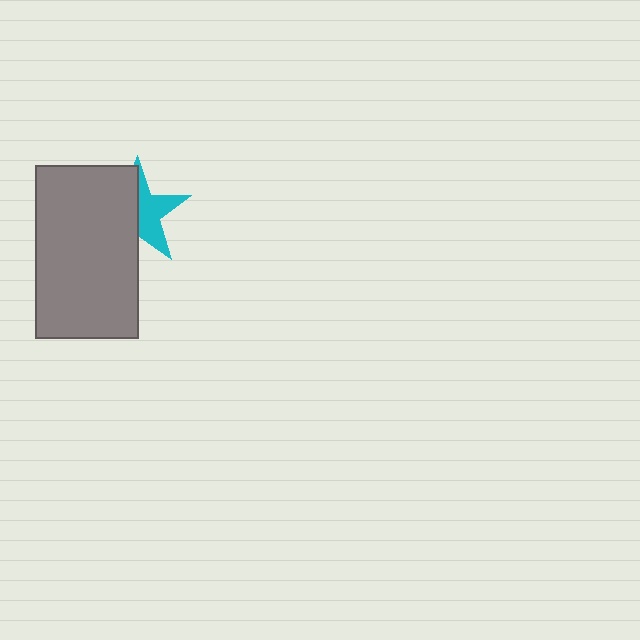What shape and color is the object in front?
The object in front is a gray rectangle.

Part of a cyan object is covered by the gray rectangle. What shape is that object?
It is a star.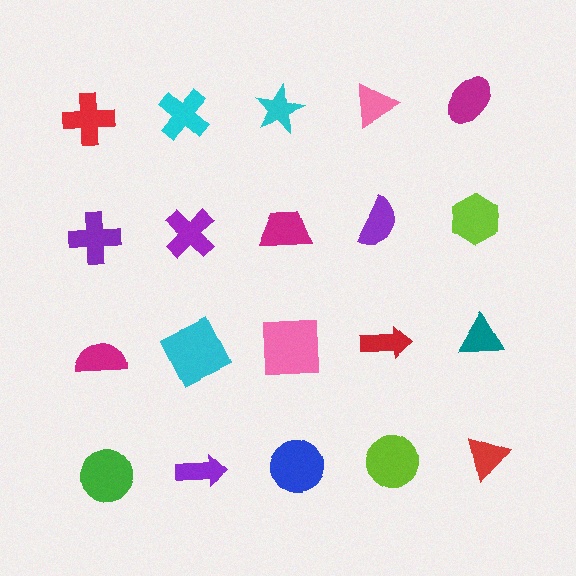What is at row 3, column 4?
A red arrow.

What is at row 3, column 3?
A pink square.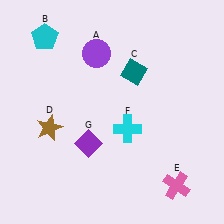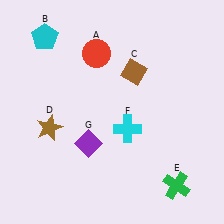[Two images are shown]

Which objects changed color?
A changed from purple to red. C changed from teal to brown. E changed from pink to green.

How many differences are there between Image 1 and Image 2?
There are 3 differences between the two images.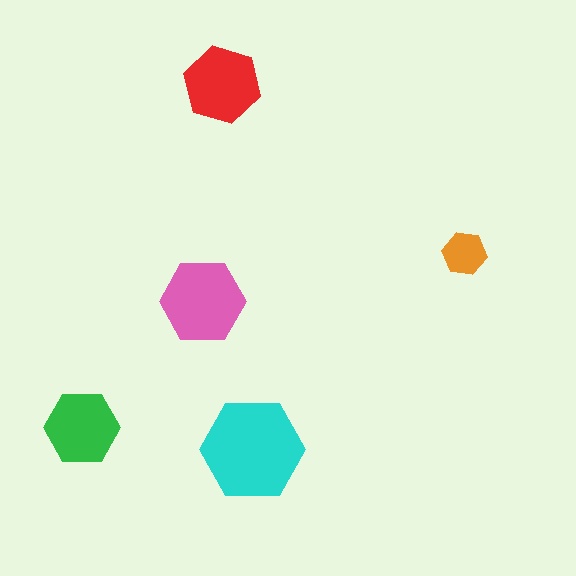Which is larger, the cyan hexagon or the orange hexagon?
The cyan one.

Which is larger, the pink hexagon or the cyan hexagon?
The cyan one.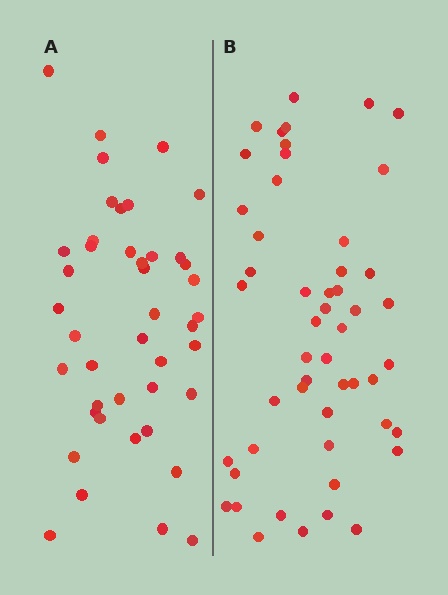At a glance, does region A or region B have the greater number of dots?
Region B (the right region) has more dots.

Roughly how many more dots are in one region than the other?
Region B has roughly 8 or so more dots than region A.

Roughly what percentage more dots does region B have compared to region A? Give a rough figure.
About 20% more.